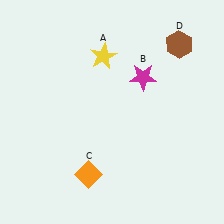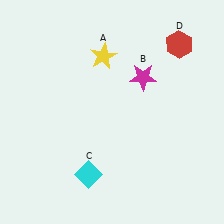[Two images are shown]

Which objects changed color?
C changed from orange to cyan. D changed from brown to red.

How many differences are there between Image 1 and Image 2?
There are 2 differences between the two images.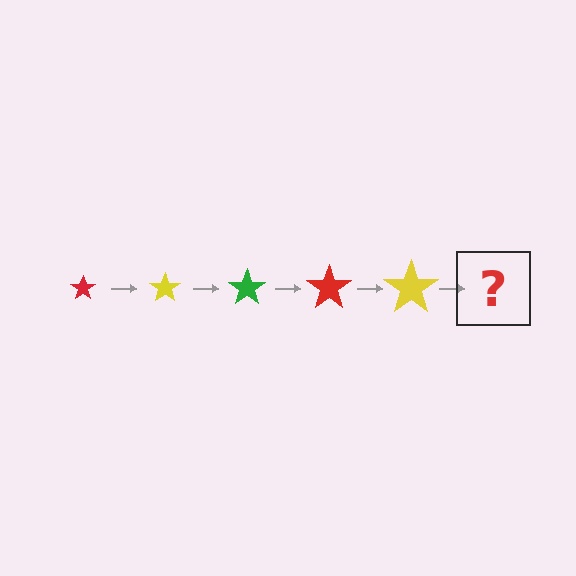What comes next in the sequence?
The next element should be a green star, larger than the previous one.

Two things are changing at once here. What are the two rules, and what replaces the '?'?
The two rules are that the star grows larger each step and the color cycles through red, yellow, and green. The '?' should be a green star, larger than the previous one.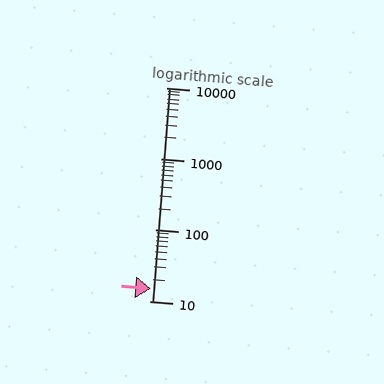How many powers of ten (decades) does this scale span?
The scale spans 3 decades, from 10 to 10000.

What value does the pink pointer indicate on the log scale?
The pointer indicates approximately 15.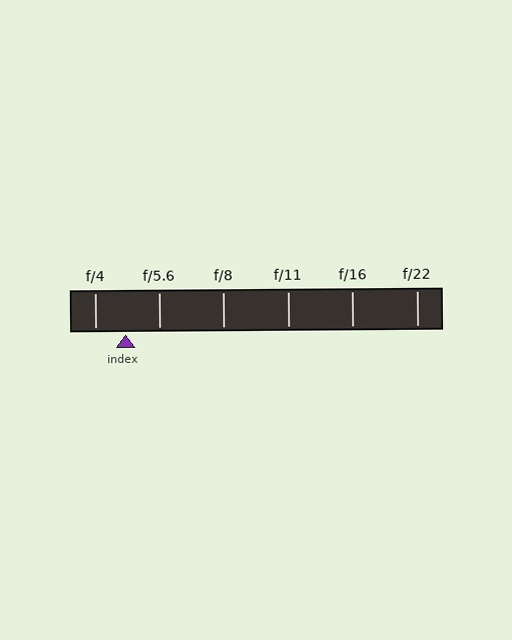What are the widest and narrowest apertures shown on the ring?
The widest aperture shown is f/4 and the narrowest is f/22.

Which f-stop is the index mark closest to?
The index mark is closest to f/4.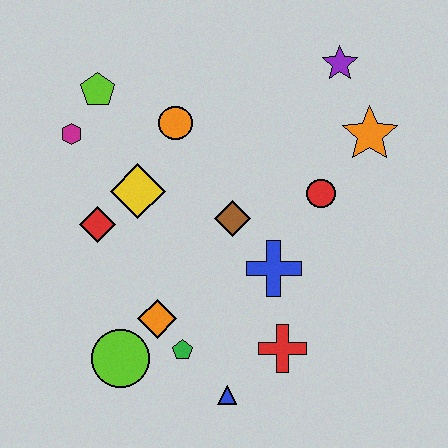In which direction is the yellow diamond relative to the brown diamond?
The yellow diamond is to the left of the brown diamond.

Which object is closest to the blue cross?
The brown diamond is closest to the blue cross.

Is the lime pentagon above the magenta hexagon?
Yes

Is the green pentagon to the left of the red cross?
Yes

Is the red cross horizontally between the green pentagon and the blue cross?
No